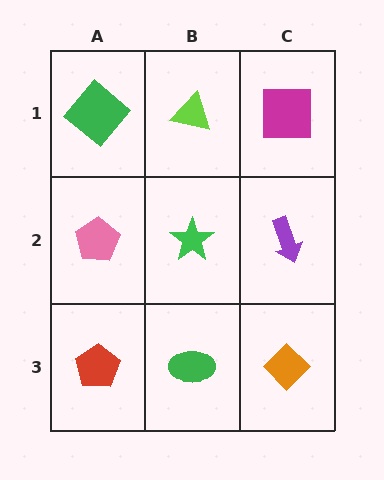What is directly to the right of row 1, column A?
A lime triangle.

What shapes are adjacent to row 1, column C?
A purple arrow (row 2, column C), a lime triangle (row 1, column B).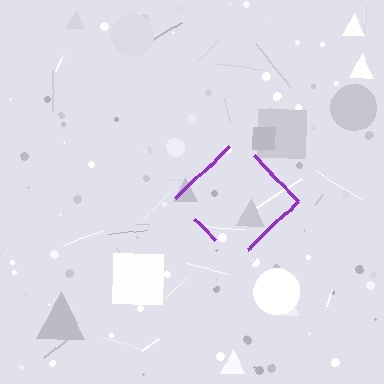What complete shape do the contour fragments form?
The contour fragments form a diamond.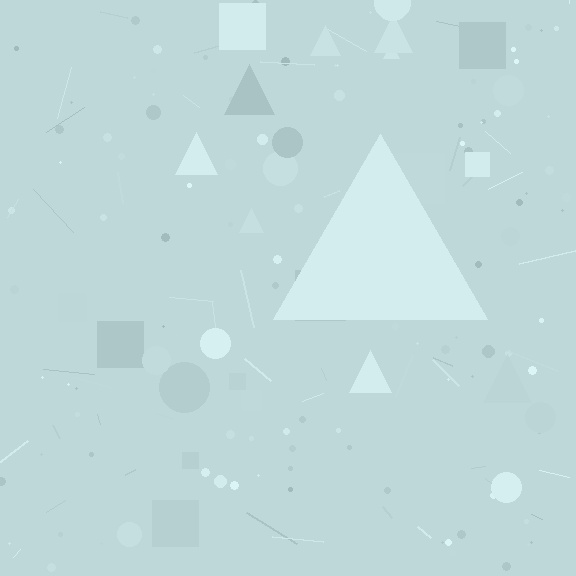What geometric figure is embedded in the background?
A triangle is embedded in the background.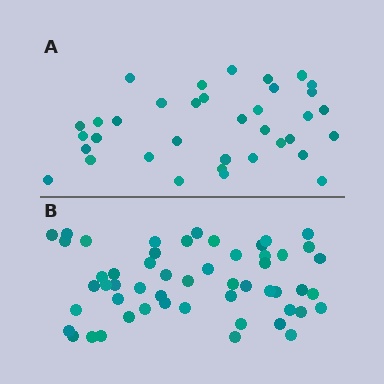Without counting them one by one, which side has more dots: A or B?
Region B (the bottom region) has more dots.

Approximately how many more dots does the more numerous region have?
Region B has approximately 15 more dots than region A.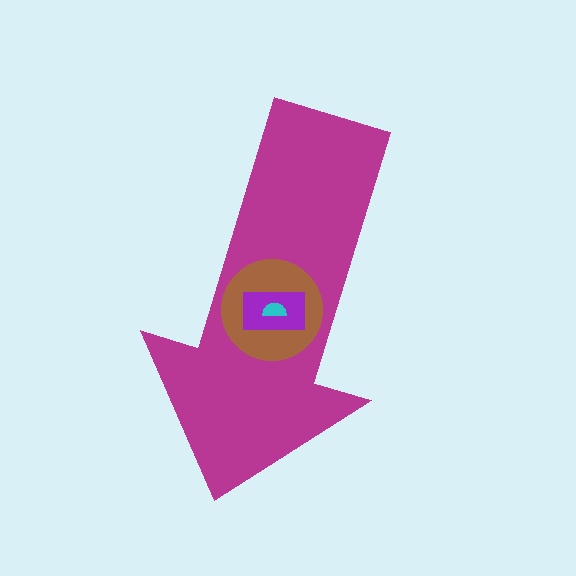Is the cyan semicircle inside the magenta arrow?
Yes.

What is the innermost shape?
The cyan semicircle.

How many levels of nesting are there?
4.